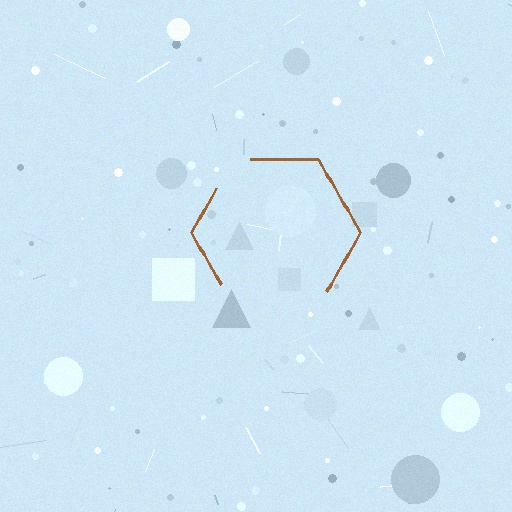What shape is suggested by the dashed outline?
The dashed outline suggests a hexagon.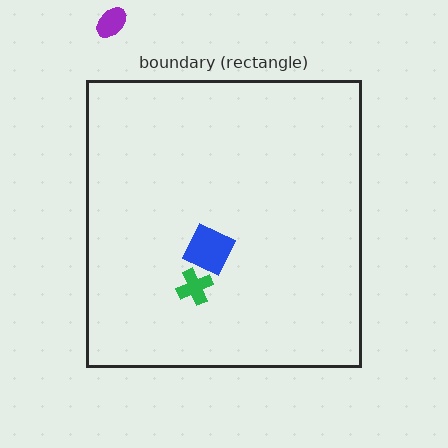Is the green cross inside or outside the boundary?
Inside.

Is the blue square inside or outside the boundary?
Inside.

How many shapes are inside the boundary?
2 inside, 1 outside.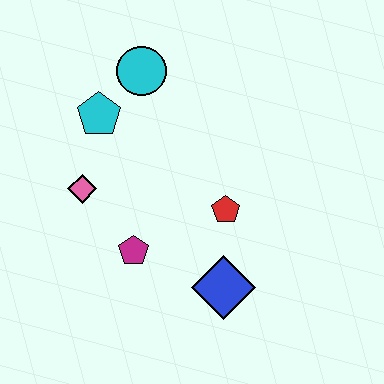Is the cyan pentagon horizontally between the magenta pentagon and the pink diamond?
Yes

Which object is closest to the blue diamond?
The red pentagon is closest to the blue diamond.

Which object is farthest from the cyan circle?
The blue diamond is farthest from the cyan circle.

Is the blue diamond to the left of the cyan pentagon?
No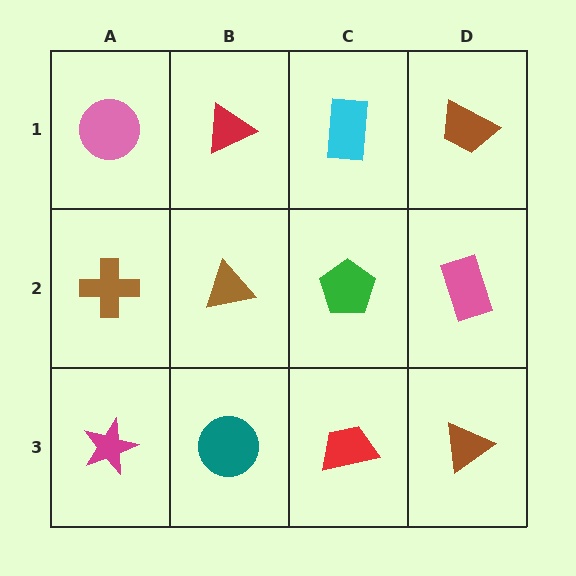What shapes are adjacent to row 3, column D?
A pink rectangle (row 2, column D), a red trapezoid (row 3, column C).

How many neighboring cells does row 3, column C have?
3.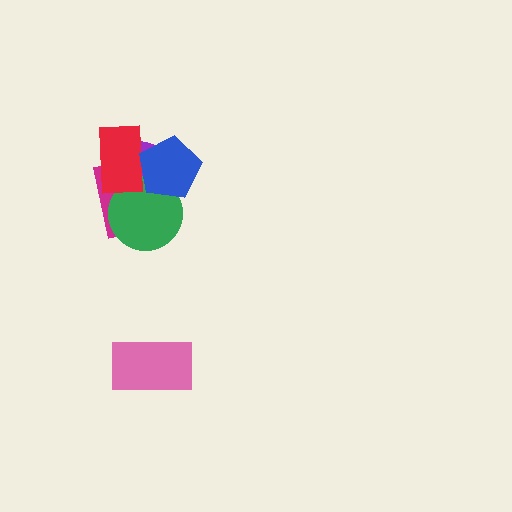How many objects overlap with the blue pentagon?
4 objects overlap with the blue pentagon.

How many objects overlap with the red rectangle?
4 objects overlap with the red rectangle.